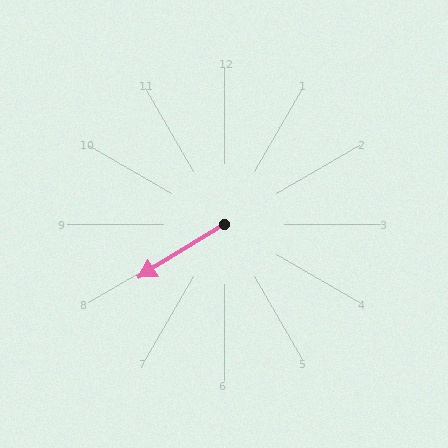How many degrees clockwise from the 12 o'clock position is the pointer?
Approximately 238 degrees.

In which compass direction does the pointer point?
Southwest.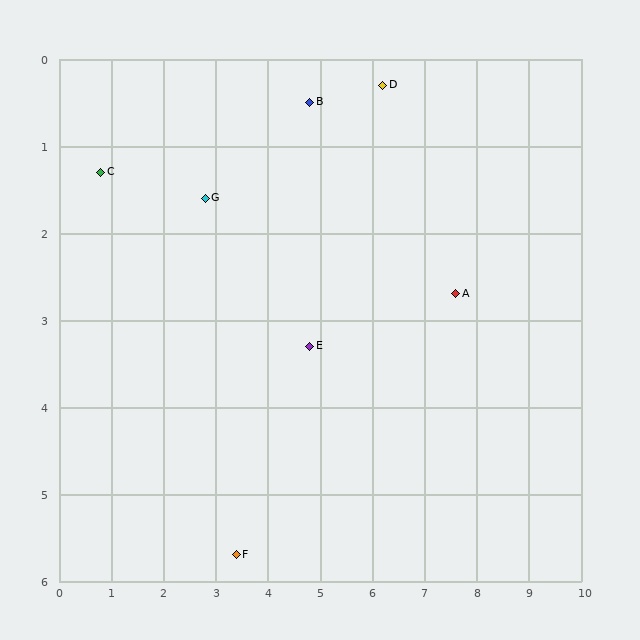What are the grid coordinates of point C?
Point C is at approximately (0.8, 1.3).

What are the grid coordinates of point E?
Point E is at approximately (4.8, 3.3).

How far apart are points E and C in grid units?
Points E and C are about 4.5 grid units apart.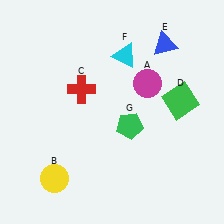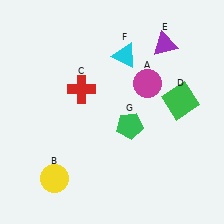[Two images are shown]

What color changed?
The triangle (E) changed from blue in Image 1 to purple in Image 2.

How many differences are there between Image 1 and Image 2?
There is 1 difference between the two images.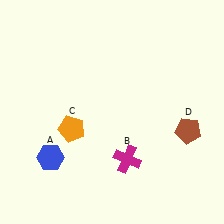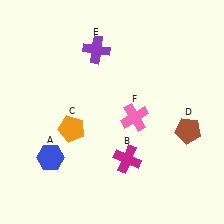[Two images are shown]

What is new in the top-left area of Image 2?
A purple cross (E) was added in the top-left area of Image 2.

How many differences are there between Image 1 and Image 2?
There are 2 differences between the two images.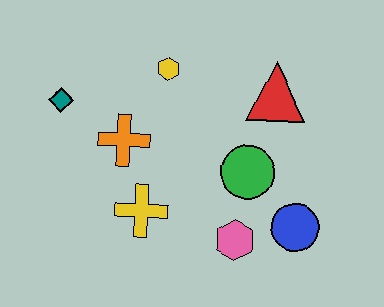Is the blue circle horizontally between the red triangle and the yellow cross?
No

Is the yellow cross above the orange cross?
No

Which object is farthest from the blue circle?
The teal diamond is farthest from the blue circle.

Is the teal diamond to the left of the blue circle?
Yes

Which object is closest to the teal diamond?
The orange cross is closest to the teal diamond.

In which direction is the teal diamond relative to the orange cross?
The teal diamond is to the left of the orange cross.